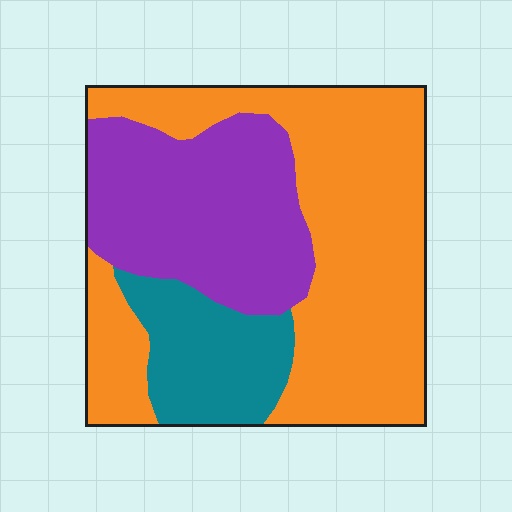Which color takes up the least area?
Teal, at roughly 15%.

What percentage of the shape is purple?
Purple covers roughly 30% of the shape.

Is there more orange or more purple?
Orange.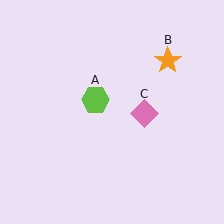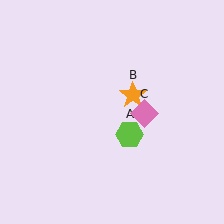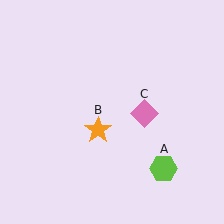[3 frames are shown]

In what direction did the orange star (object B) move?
The orange star (object B) moved down and to the left.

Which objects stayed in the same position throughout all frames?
Pink diamond (object C) remained stationary.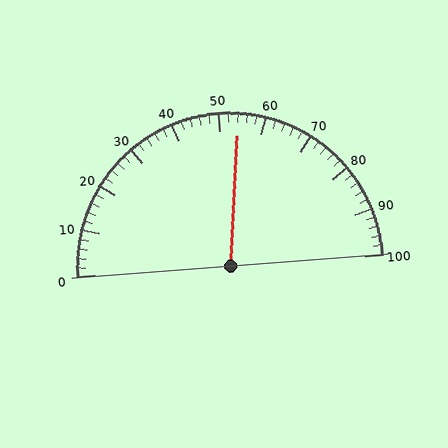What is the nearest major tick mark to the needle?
The nearest major tick mark is 50.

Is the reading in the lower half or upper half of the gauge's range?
The reading is in the upper half of the range (0 to 100).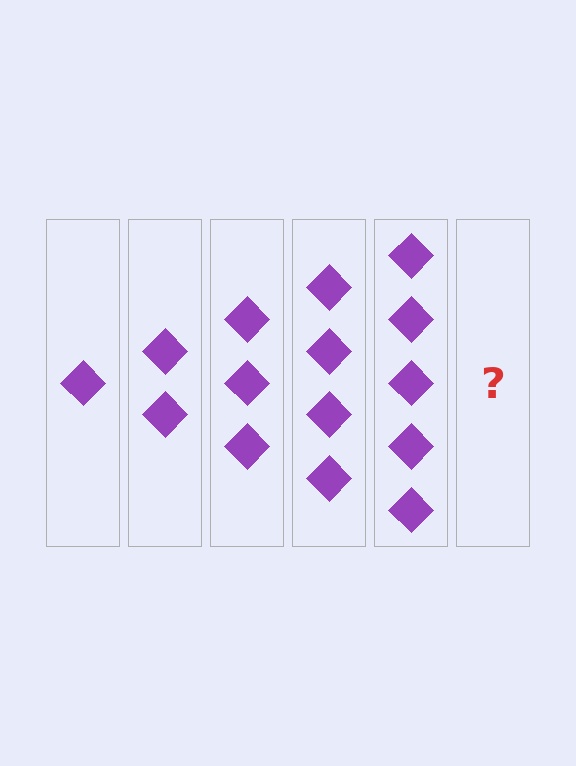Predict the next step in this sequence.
The next step is 6 diamonds.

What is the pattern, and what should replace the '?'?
The pattern is that each step adds one more diamond. The '?' should be 6 diamonds.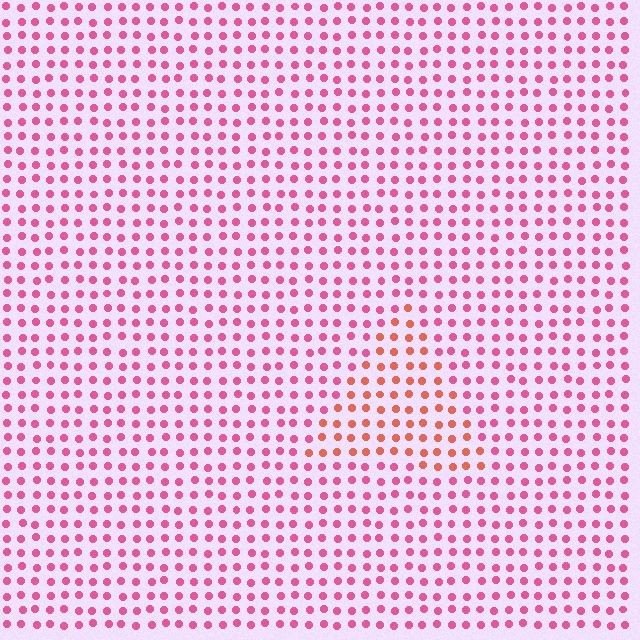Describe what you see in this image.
The image is filled with small pink elements in a uniform arrangement. A triangle-shaped region is visible where the elements are tinted to a slightly different hue, forming a subtle color boundary.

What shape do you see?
I see a triangle.